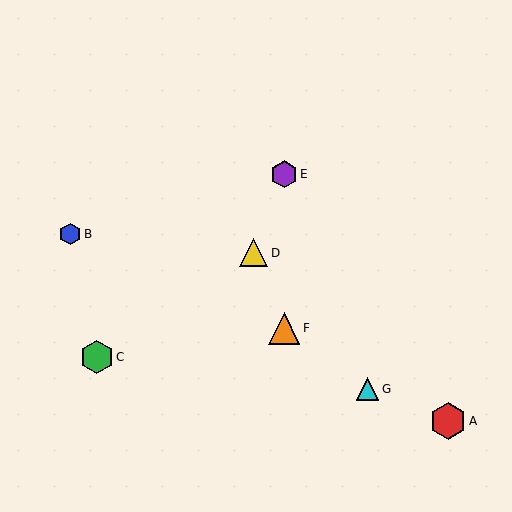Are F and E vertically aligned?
Yes, both are at x≈284.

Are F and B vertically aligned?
No, F is at x≈284 and B is at x≈70.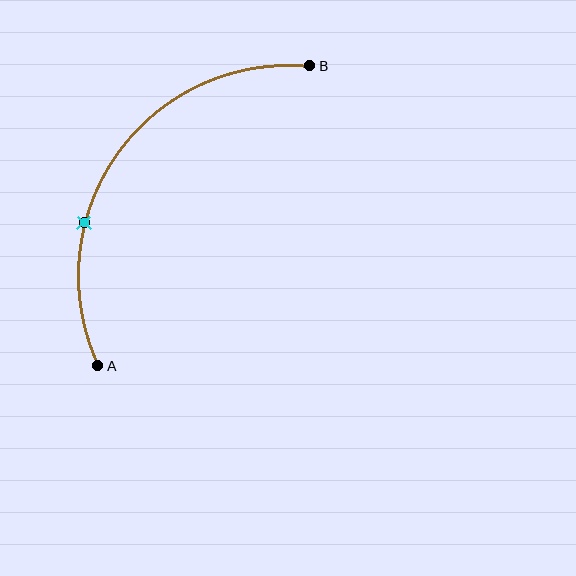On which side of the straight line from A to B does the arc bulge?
The arc bulges above and to the left of the straight line connecting A and B.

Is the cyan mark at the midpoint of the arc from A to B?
No. The cyan mark lies on the arc but is closer to endpoint A. The arc midpoint would be at the point on the curve equidistant along the arc from both A and B.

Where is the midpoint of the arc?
The arc midpoint is the point on the curve farthest from the straight line joining A and B. It sits above and to the left of that line.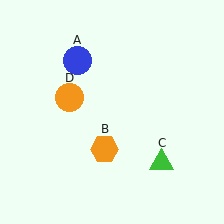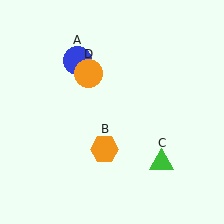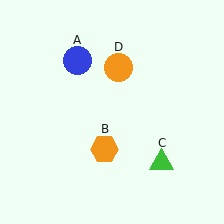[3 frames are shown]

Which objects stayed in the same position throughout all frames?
Blue circle (object A) and orange hexagon (object B) and green triangle (object C) remained stationary.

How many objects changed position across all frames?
1 object changed position: orange circle (object D).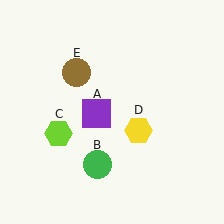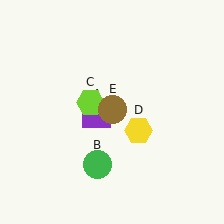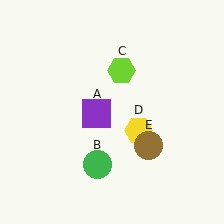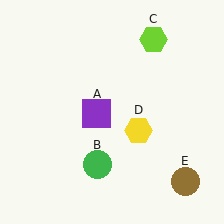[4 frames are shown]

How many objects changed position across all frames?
2 objects changed position: lime hexagon (object C), brown circle (object E).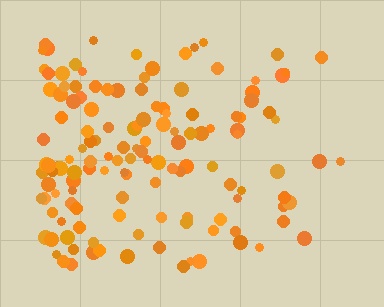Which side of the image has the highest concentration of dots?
The left.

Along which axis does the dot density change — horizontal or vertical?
Horizontal.